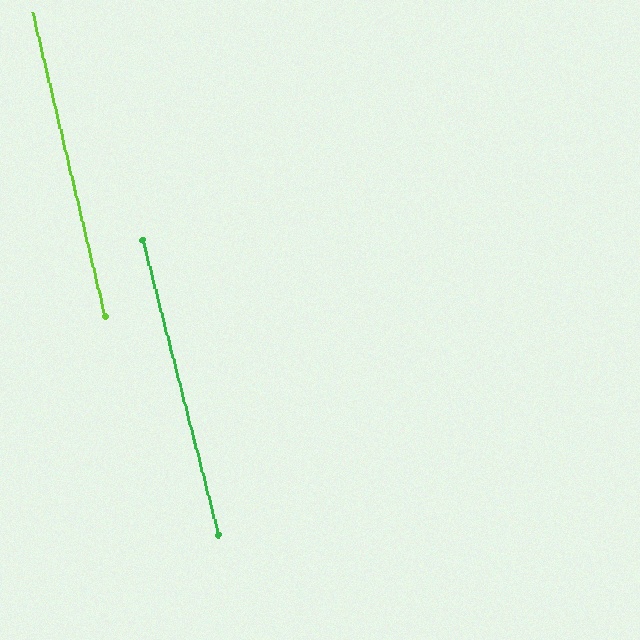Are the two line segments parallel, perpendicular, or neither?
Parallel — their directions differ by only 1.0°.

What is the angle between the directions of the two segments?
Approximately 1 degree.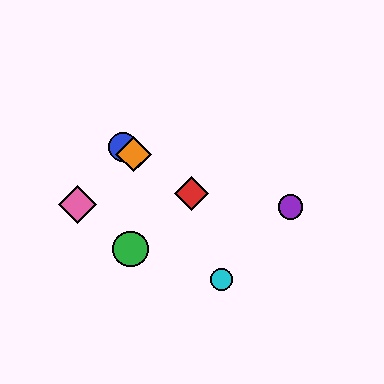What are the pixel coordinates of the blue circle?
The blue circle is at (123, 147).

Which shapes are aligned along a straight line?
The red diamond, the blue circle, the yellow diamond, the orange diamond are aligned along a straight line.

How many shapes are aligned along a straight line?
4 shapes (the red diamond, the blue circle, the yellow diamond, the orange diamond) are aligned along a straight line.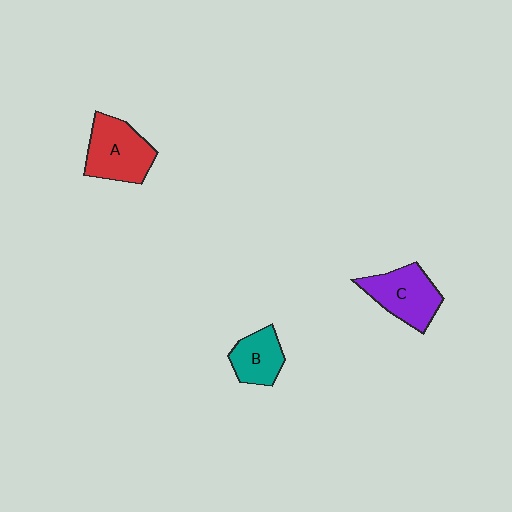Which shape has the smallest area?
Shape B (teal).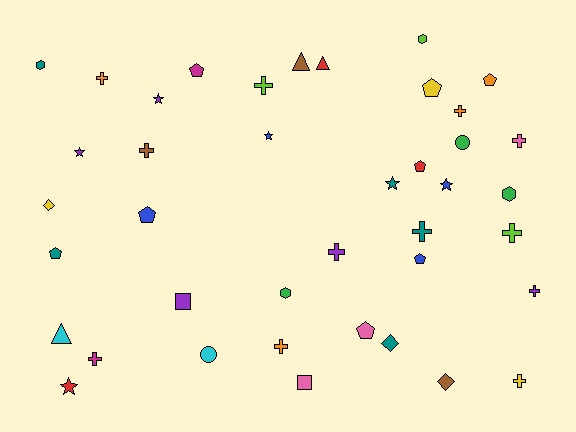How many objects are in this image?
There are 40 objects.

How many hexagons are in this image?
There are 4 hexagons.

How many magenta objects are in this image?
There are 2 magenta objects.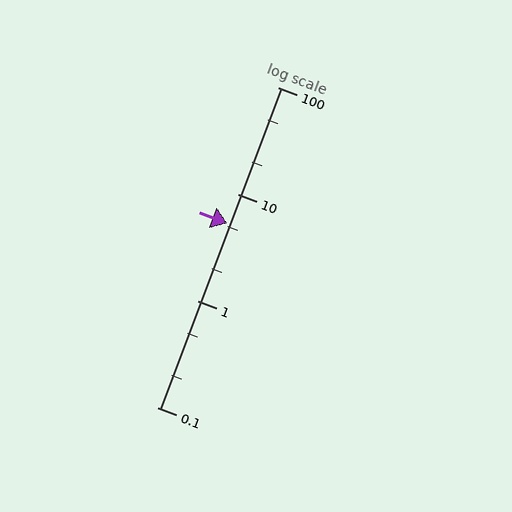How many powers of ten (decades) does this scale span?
The scale spans 3 decades, from 0.1 to 100.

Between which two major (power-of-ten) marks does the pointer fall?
The pointer is between 1 and 10.